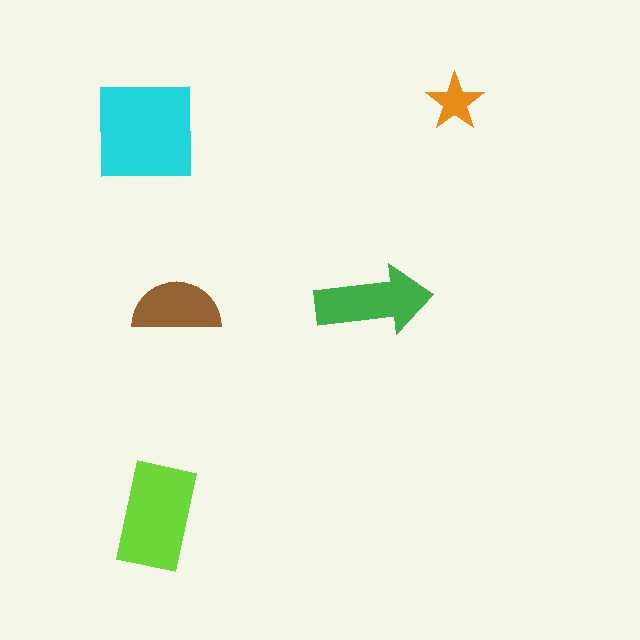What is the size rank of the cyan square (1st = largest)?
1st.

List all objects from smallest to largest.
The orange star, the brown semicircle, the green arrow, the lime rectangle, the cyan square.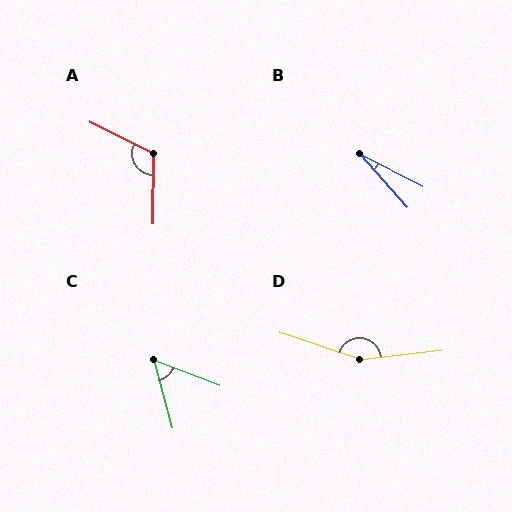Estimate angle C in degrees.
Approximately 54 degrees.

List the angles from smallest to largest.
B (21°), C (54°), A (116°), D (155°).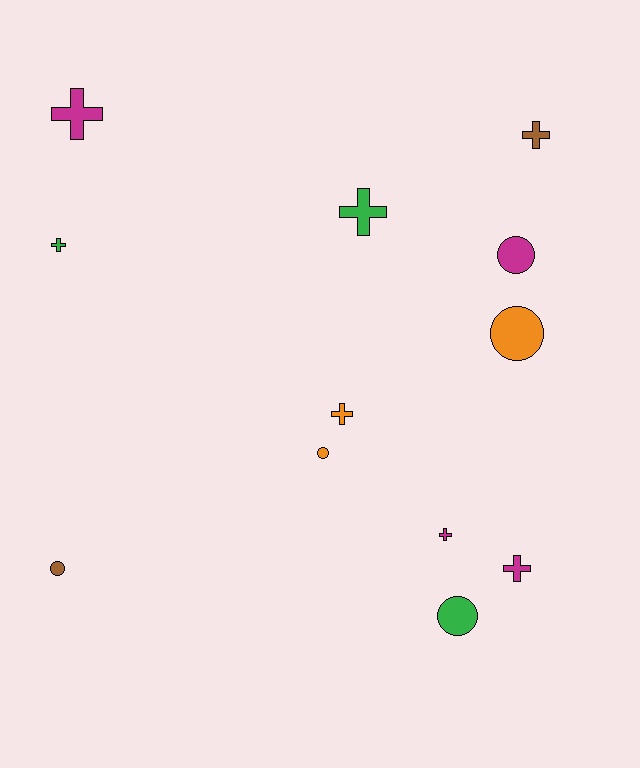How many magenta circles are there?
There is 1 magenta circle.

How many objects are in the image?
There are 12 objects.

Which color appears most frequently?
Magenta, with 4 objects.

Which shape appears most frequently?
Cross, with 7 objects.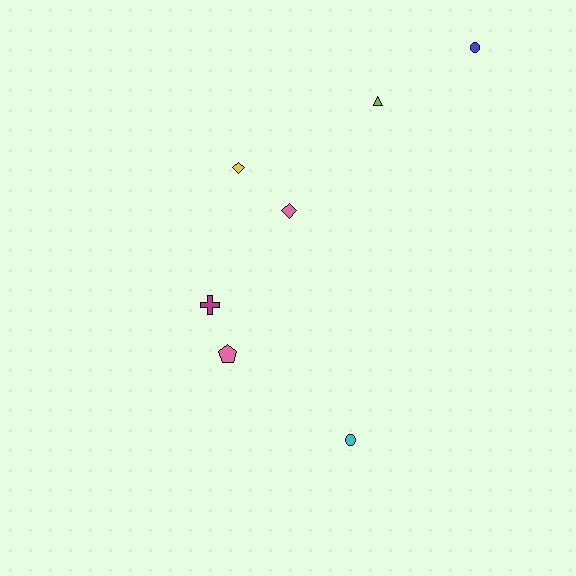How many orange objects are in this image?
There are no orange objects.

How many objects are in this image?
There are 7 objects.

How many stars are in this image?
There are no stars.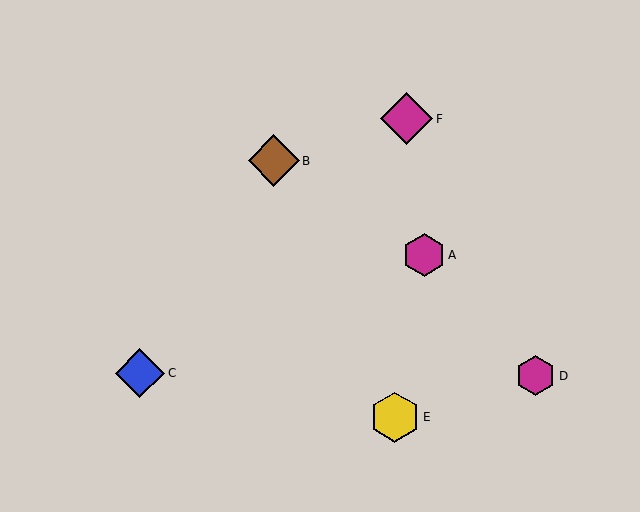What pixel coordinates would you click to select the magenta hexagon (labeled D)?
Click at (535, 376) to select the magenta hexagon D.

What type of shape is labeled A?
Shape A is a magenta hexagon.